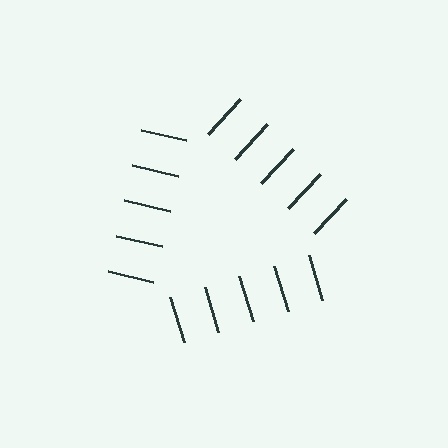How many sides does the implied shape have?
3 sides — the line-ends trace a triangle.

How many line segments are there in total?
15 — 5 along each of the 3 edges.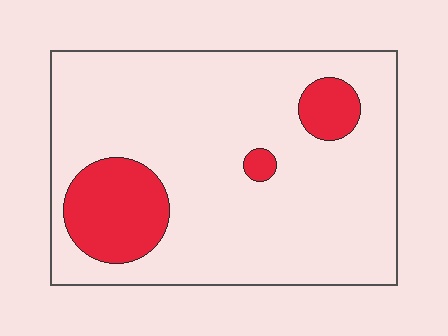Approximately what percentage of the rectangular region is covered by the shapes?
Approximately 15%.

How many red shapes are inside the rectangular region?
3.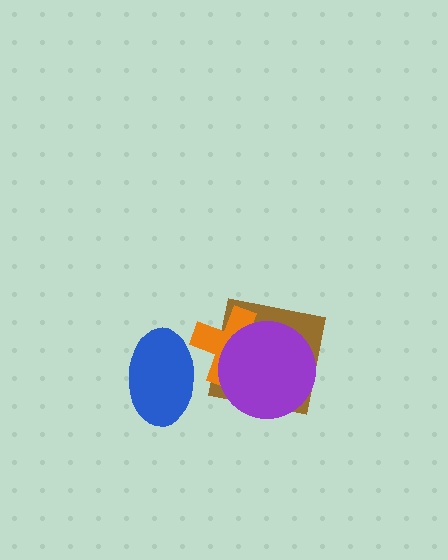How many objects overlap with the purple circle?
2 objects overlap with the purple circle.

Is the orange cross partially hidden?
Yes, it is partially covered by another shape.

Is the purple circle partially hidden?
No, no other shape covers it.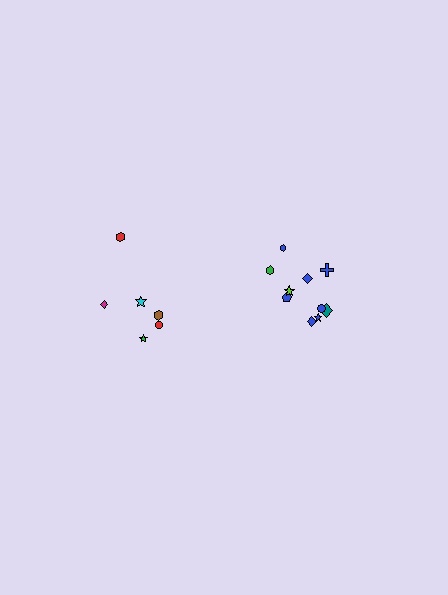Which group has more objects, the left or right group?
The right group.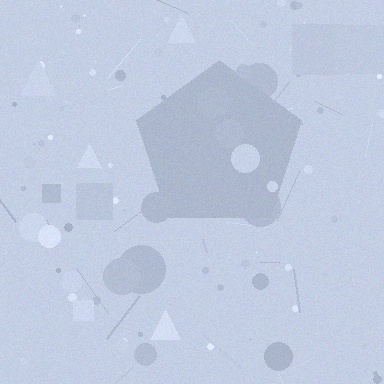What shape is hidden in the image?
A pentagon is hidden in the image.